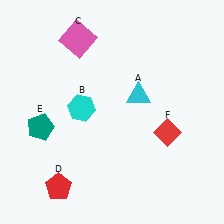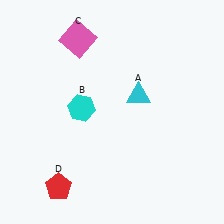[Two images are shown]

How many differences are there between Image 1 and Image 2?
There are 2 differences between the two images.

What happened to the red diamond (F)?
The red diamond (F) was removed in Image 2. It was in the bottom-right area of Image 1.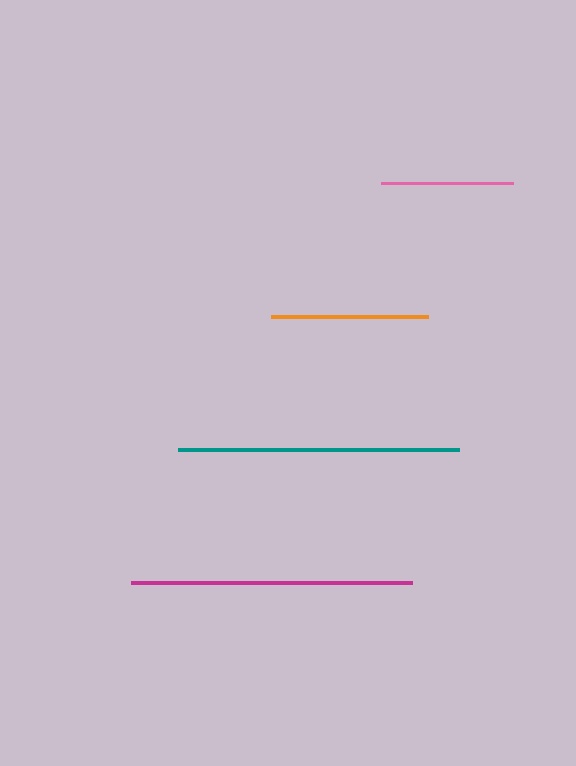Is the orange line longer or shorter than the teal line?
The teal line is longer than the orange line.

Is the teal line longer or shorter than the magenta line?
The teal line is longer than the magenta line.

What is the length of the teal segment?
The teal segment is approximately 281 pixels long.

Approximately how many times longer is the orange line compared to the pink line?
The orange line is approximately 1.2 times the length of the pink line.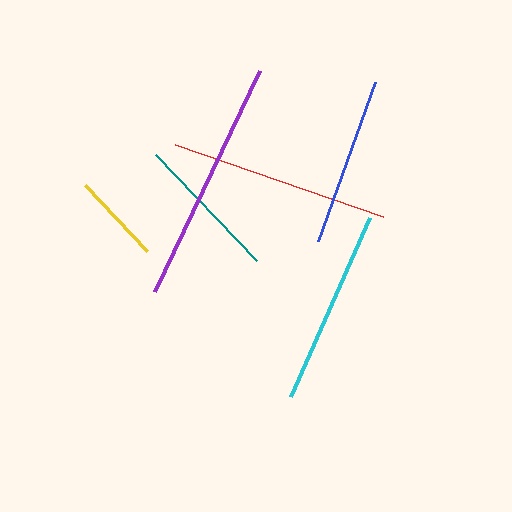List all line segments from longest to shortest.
From longest to shortest: purple, red, cyan, blue, teal, yellow.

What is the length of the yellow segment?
The yellow segment is approximately 90 pixels long.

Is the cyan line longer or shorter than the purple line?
The purple line is longer than the cyan line.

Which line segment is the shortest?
The yellow line is the shortest at approximately 90 pixels.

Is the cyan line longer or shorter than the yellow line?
The cyan line is longer than the yellow line.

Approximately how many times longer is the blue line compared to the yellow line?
The blue line is approximately 1.9 times the length of the yellow line.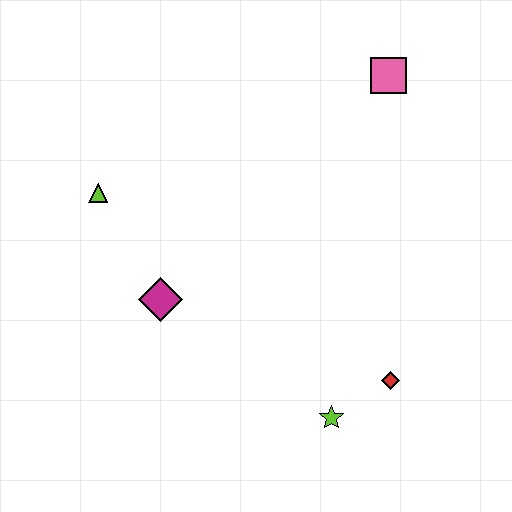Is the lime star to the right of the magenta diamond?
Yes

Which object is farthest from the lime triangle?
The red diamond is farthest from the lime triangle.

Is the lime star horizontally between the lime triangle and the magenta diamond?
No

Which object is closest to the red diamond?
The lime star is closest to the red diamond.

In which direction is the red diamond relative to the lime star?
The red diamond is to the right of the lime star.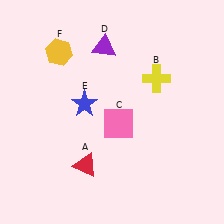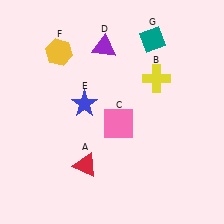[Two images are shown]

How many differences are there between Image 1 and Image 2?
There is 1 difference between the two images.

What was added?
A teal diamond (G) was added in Image 2.